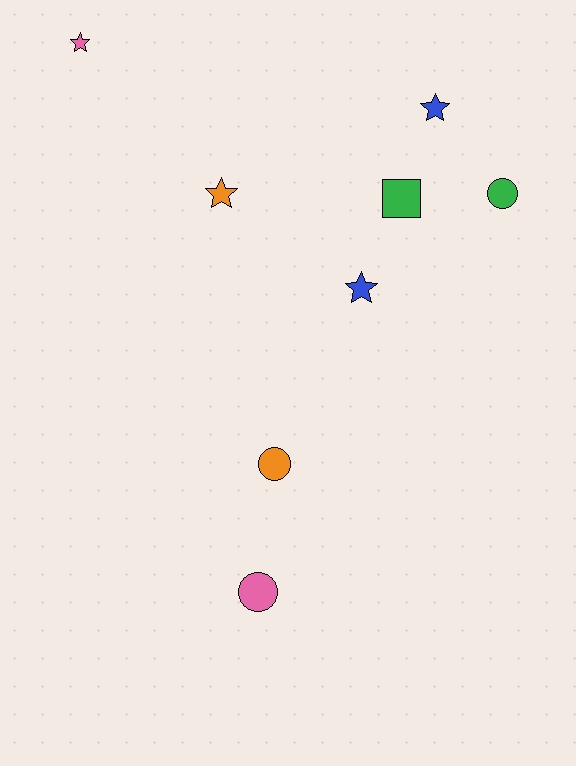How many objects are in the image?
There are 8 objects.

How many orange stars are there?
There is 1 orange star.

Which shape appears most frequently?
Star, with 4 objects.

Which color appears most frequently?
Green, with 2 objects.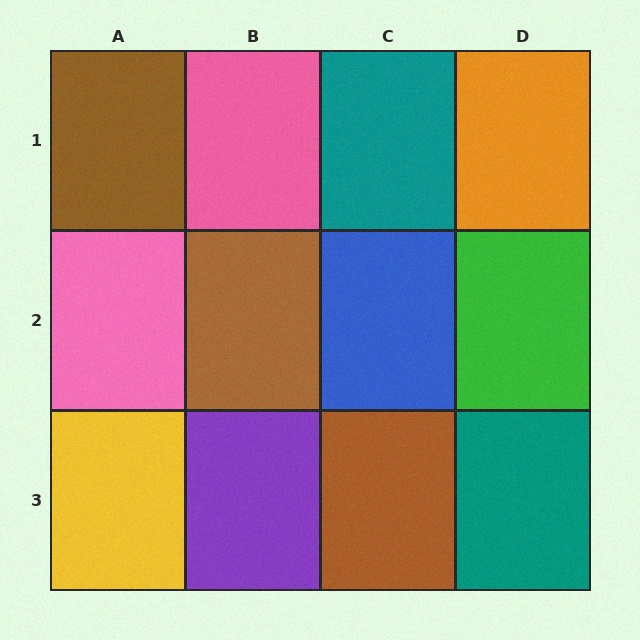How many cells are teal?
2 cells are teal.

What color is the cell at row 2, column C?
Blue.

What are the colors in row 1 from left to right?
Brown, pink, teal, orange.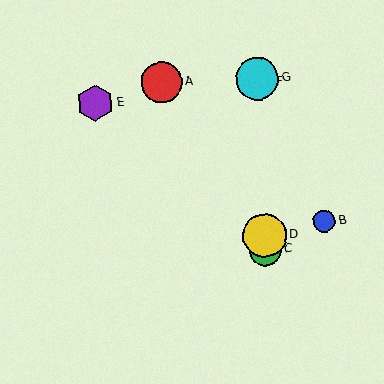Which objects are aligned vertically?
Objects C, D, F, G are aligned vertically.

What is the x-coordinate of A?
Object A is at x≈161.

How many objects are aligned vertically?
4 objects (C, D, F, G) are aligned vertically.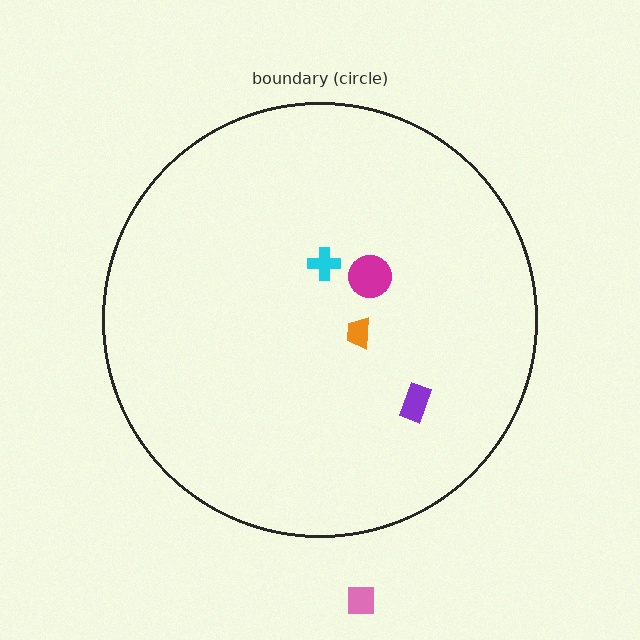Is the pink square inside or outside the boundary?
Outside.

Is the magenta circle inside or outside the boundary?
Inside.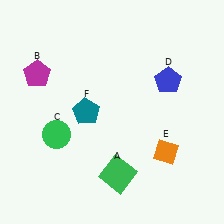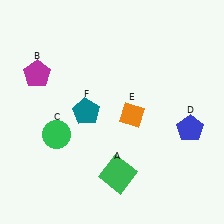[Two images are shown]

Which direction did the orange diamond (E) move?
The orange diamond (E) moved up.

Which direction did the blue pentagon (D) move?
The blue pentagon (D) moved down.